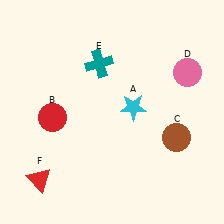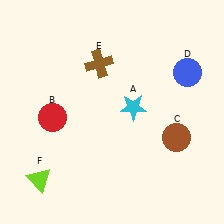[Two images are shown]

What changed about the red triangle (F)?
In Image 1, F is red. In Image 2, it changed to lime.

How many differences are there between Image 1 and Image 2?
There are 3 differences between the two images.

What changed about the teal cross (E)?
In Image 1, E is teal. In Image 2, it changed to brown.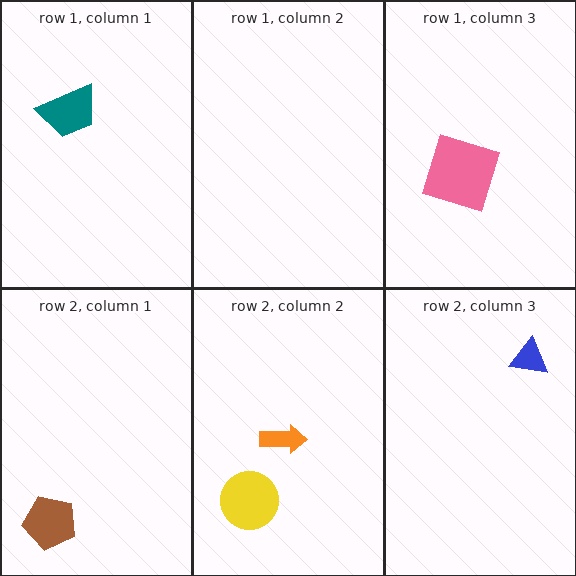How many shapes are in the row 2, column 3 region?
1.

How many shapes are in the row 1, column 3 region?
1.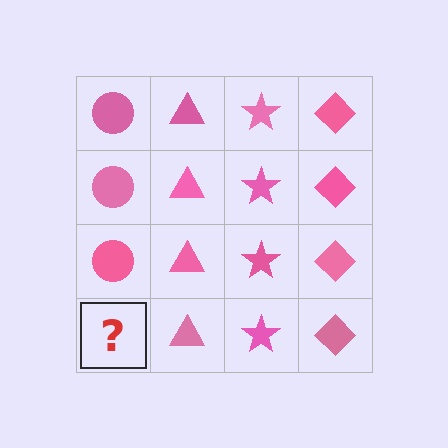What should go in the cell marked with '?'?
The missing cell should contain a pink circle.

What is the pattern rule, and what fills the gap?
The rule is that each column has a consistent shape. The gap should be filled with a pink circle.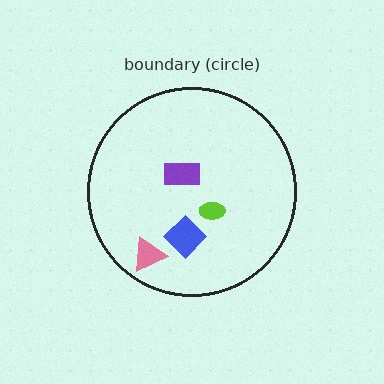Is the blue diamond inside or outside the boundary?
Inside.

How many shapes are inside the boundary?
4 inside, 0 outside.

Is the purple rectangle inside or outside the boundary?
Inside.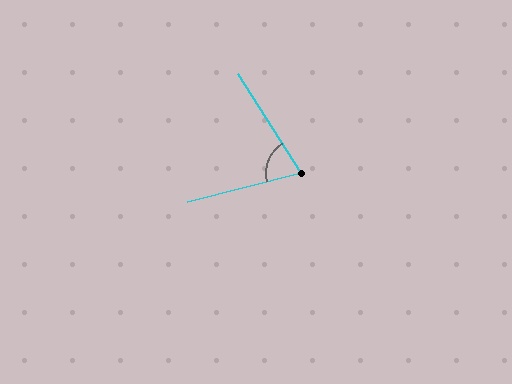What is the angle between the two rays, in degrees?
Approximately 72 degrees.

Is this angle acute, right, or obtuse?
It is acute.